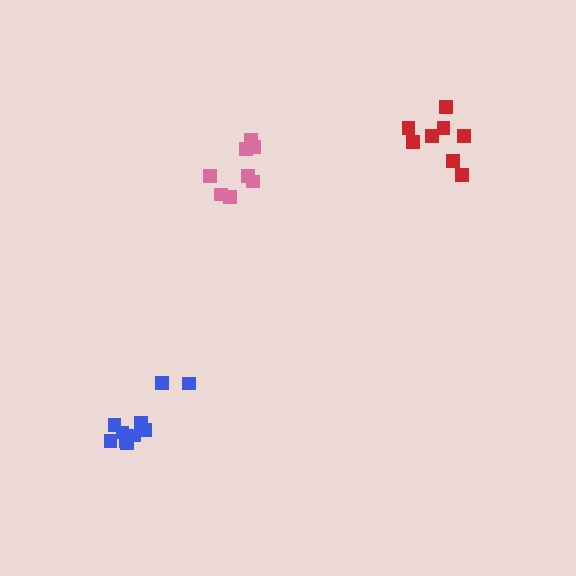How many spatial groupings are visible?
There are 3 spatial groupings.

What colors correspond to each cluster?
The clusters are colored: pink, red, blue.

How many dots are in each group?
Group 1: 8 dots, Group 2: 8 dots, Group 3: 10 dots (26 total).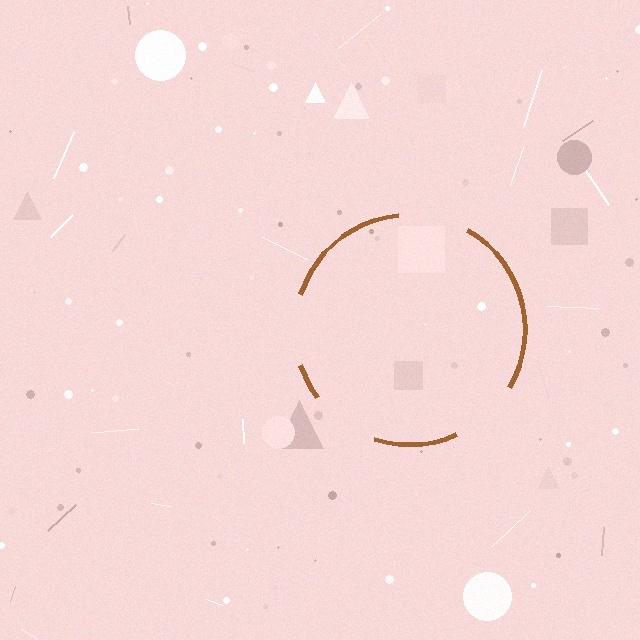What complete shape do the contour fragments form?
The contour fragments form a circle.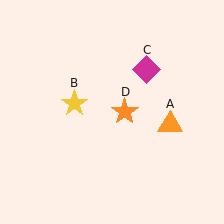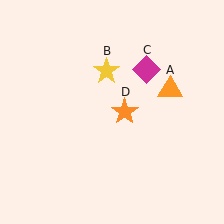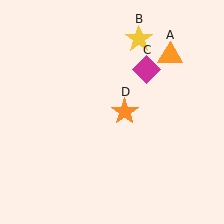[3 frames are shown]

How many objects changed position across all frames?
2 objects changed position: orange triangle (object A), yellow star (object B).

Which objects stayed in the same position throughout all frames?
Magenta diamond (object C) and orange star (object D) remained stationary.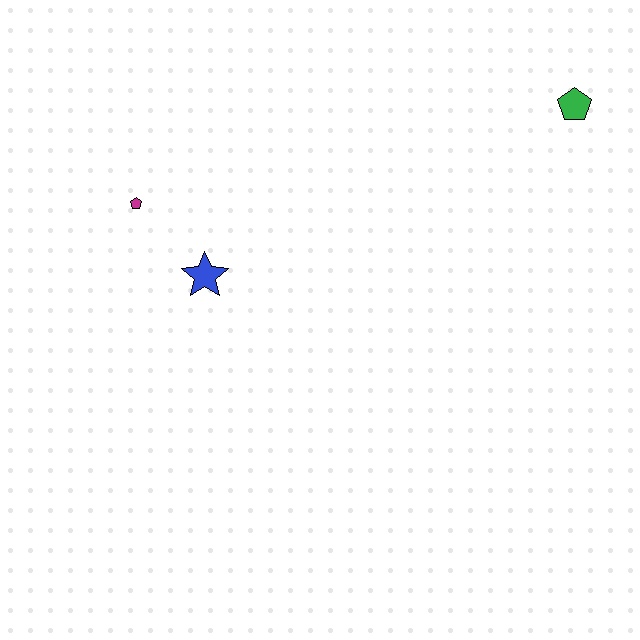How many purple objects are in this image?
There are no purple objects.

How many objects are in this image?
There are 3 objects.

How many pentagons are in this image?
There are 2 pentagons.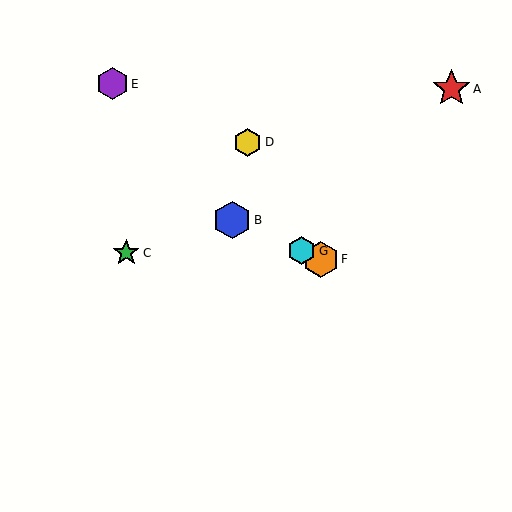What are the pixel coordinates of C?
Object C is at (126, 253).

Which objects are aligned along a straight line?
Objects B, F, G are aligned along a straight line.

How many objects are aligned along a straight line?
3 objects (B, F, G) are aligned along a straight line.